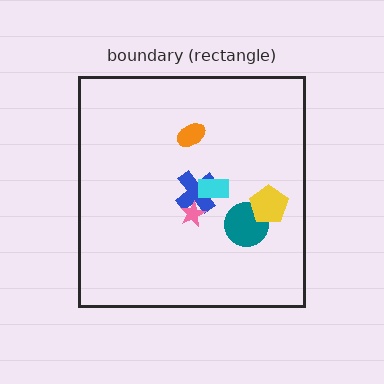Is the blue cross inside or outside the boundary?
Inside.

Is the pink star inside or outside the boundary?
Inside.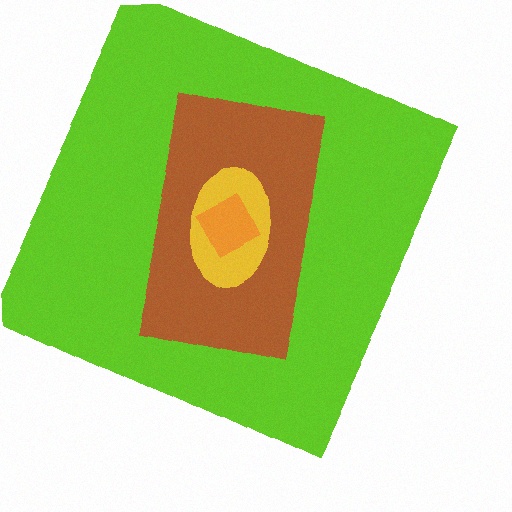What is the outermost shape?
The lime square.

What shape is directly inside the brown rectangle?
The yellow ellipse.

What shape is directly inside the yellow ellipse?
The orange diamond.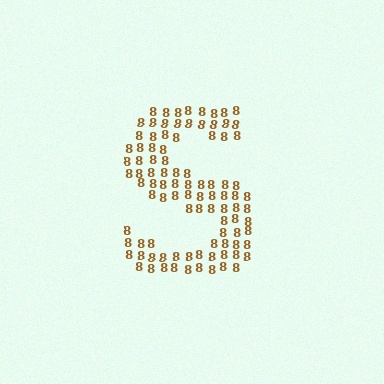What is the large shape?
The large shape is the letter S.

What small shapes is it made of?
It is made of small digit 8's.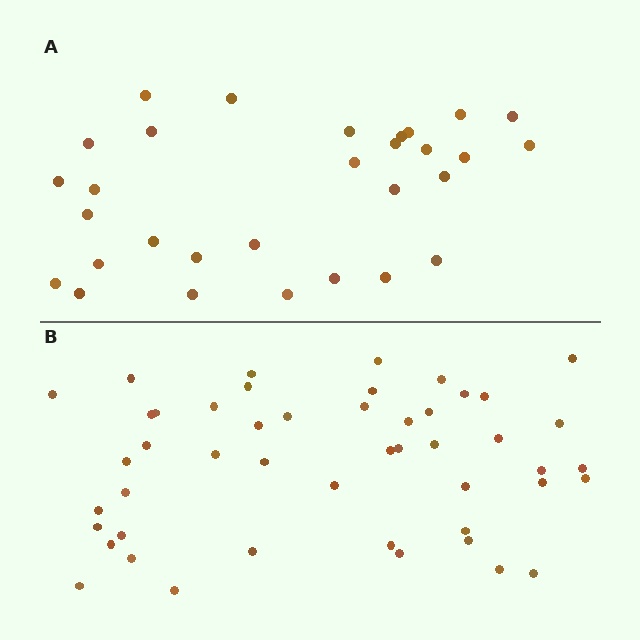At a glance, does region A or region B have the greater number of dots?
Region B (the bottom region) has more dots.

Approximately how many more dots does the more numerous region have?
Region B has approximately 20 more dots than region A.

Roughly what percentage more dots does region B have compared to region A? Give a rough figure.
About 60% more.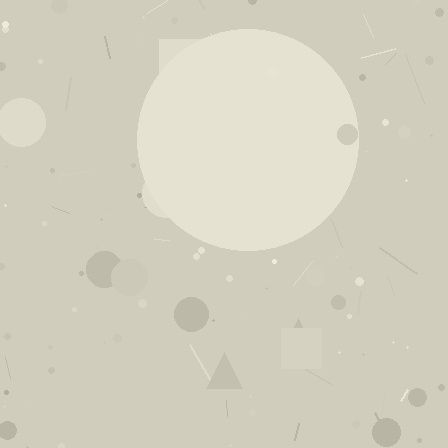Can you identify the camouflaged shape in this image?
The camouflaged shape is a circle.